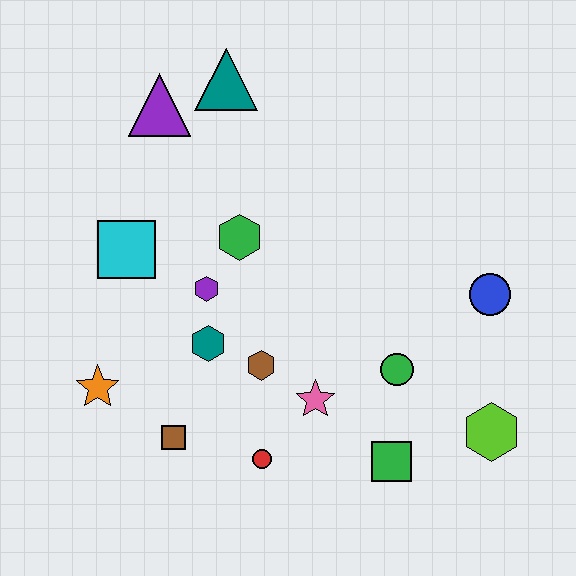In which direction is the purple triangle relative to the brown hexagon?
The purple triangle is above the brown hexagon.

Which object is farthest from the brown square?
The teal triangle is farthest from the brown square.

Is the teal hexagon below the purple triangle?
Yes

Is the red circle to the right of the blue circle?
No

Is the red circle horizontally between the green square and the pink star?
No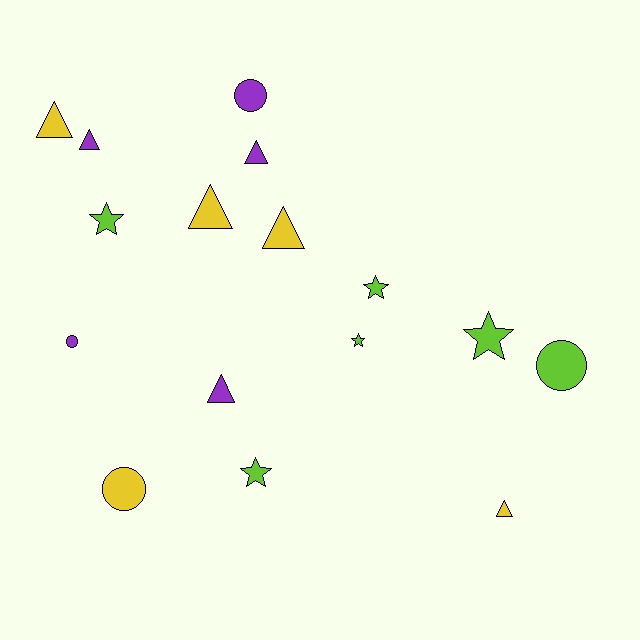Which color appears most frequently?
Lime, with 6 objects.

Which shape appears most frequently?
Triangle, with 7 objects.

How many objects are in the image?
There are 16 objects.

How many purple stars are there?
There are no purple stars.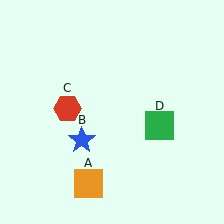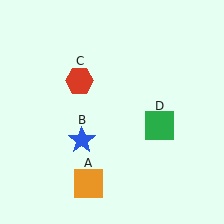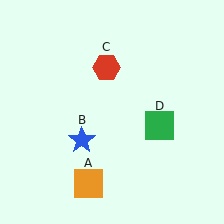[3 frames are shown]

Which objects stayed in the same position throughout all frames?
Orange square (object A) and blue star (object B) and green square (object D) remained stationary.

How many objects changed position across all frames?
1 object changed position: red hexagon (object C).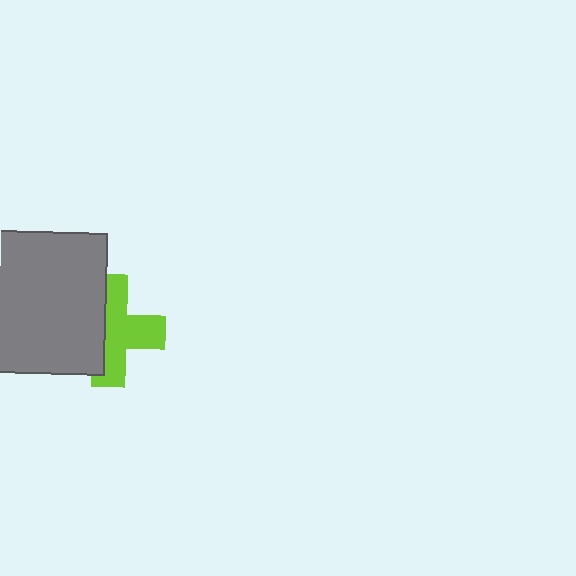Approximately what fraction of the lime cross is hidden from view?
Roughly 43% of the lime cross is hidden behind the gray square.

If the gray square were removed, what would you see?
You would see the complete lime cross.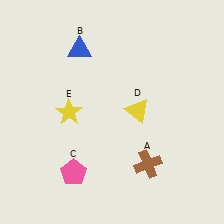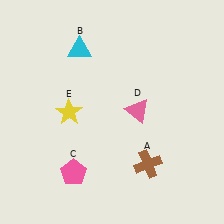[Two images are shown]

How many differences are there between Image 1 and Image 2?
There are 2 differences between the two images.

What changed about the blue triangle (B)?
In Image 1, B is blue. In Image 2, it changed to cyan.